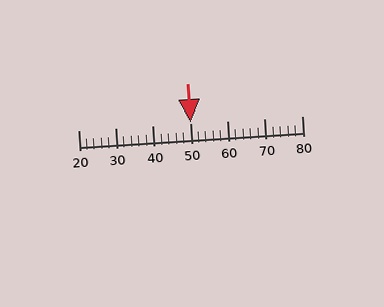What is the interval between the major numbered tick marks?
The major tick marks are spaced 10 units apart.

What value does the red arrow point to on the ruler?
The red arrow points to approximately 50.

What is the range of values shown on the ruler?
The ruler shows values from 20 to 80.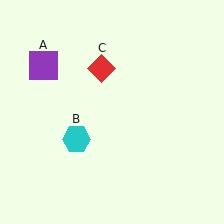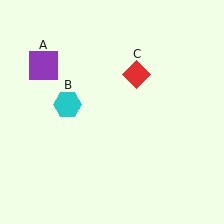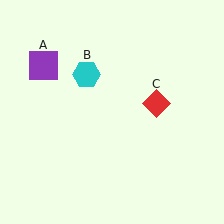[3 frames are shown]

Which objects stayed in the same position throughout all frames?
Purple square (object A) remained stationary.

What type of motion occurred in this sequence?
The cyan hexagon (object B), red diamond (object C) rotated clockwise around the center of the scene.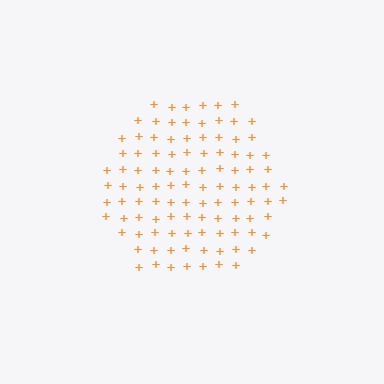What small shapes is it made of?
It is made of small plus signs.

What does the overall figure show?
The overall figure shows a hexagon.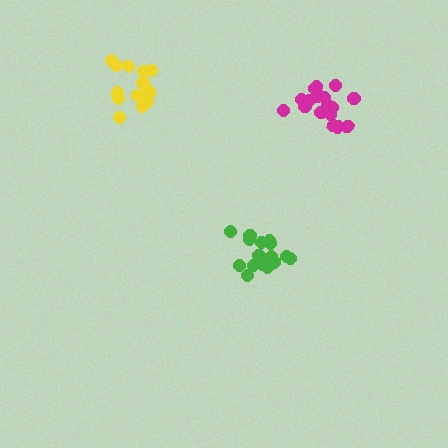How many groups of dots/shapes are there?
There are 3 groups.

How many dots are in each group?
Group 1: 18 dots, Group 2: 16 dots, Group 3: 15 dots (49 total).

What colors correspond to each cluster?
The clusters are colored: magenta, green, yellow.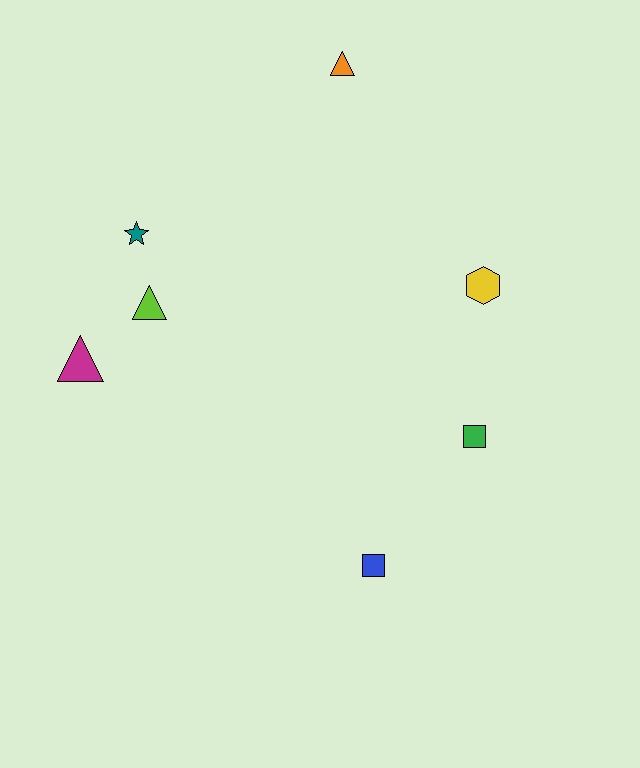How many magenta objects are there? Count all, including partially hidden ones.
There is 1 magenta object.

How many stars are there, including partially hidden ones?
There is 1 star.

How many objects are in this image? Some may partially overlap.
There are 7 objects.